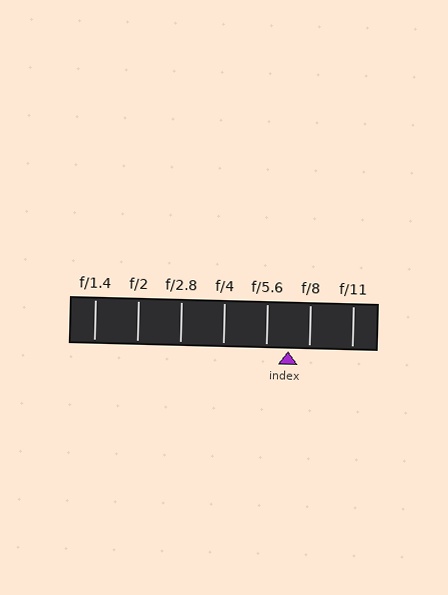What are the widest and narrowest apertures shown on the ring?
The widest aperture shown is f/1.4 and the narrowest is f/11.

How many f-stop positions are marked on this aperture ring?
There are 7 f-stop positions marked.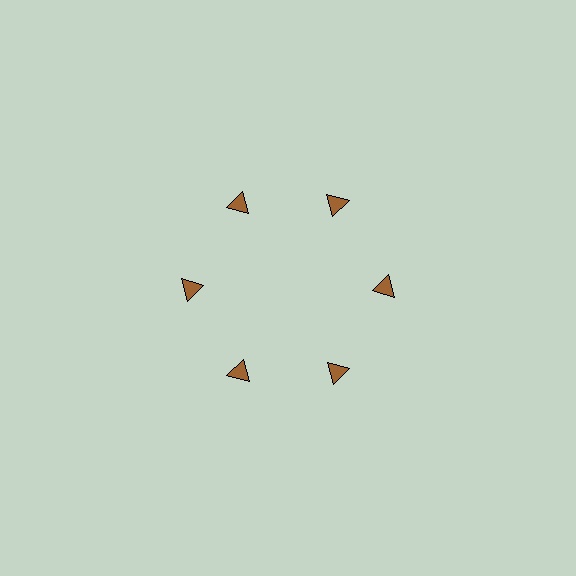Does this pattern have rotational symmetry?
Yes, this pattern has 6-fold rotational symmetry. It looks the same after rotating 60 degrees around the center.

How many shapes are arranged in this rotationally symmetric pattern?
There are 6 shapes, arranged in 6 groups of 1.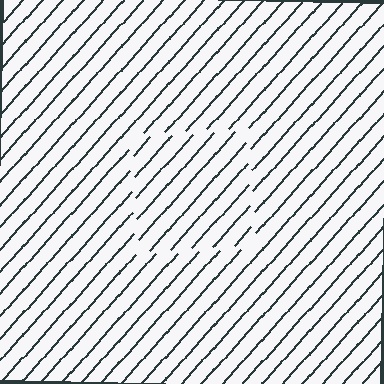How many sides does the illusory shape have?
4 sides — the line-ends trace a square.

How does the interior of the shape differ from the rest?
The interior of the shape contains the same grating, shifted by half a period — the contour is defined by the phase discontinuity where line-ends from the inner and outer gratings abut.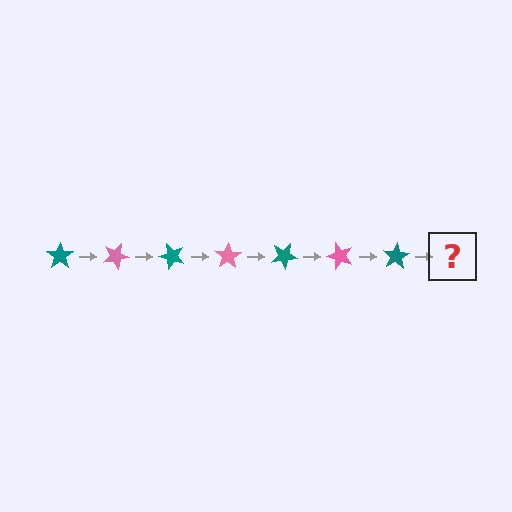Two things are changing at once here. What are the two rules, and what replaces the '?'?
The two rules are that it rotates 25 degrees each step and the color cycles through teal and pink. The '?' should be a pink star, rotated 175 degrees from the start.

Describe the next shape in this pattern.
It should be a pink star, rotated 175 degrees from the start.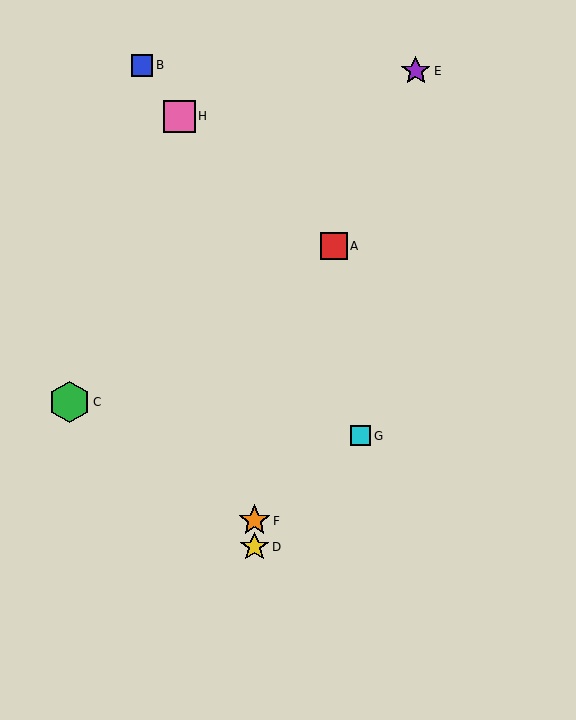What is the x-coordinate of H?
Object H is at x≈179.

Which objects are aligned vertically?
Objects D, F are aligned vertically.